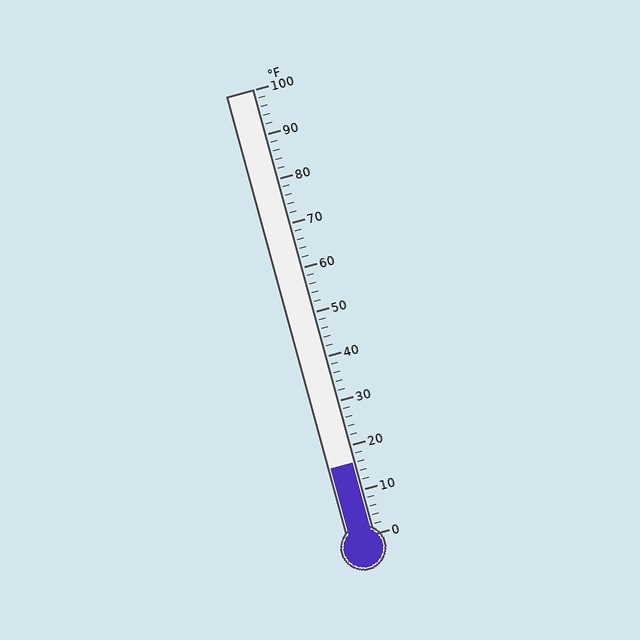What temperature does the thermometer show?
The thermometer shows approximately 16°F.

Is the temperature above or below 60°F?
The temperature is below 60°F.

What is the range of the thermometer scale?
The thermometer scale ranges from 0°F to 100°F.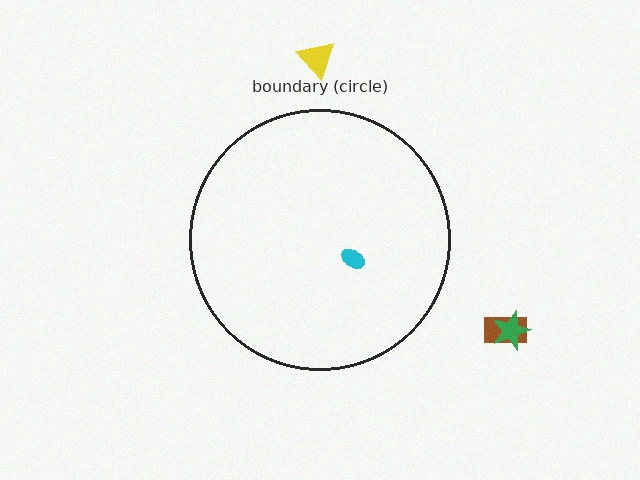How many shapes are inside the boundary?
1 inside, 3 outside.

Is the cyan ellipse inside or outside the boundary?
Inside.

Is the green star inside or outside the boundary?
Outside.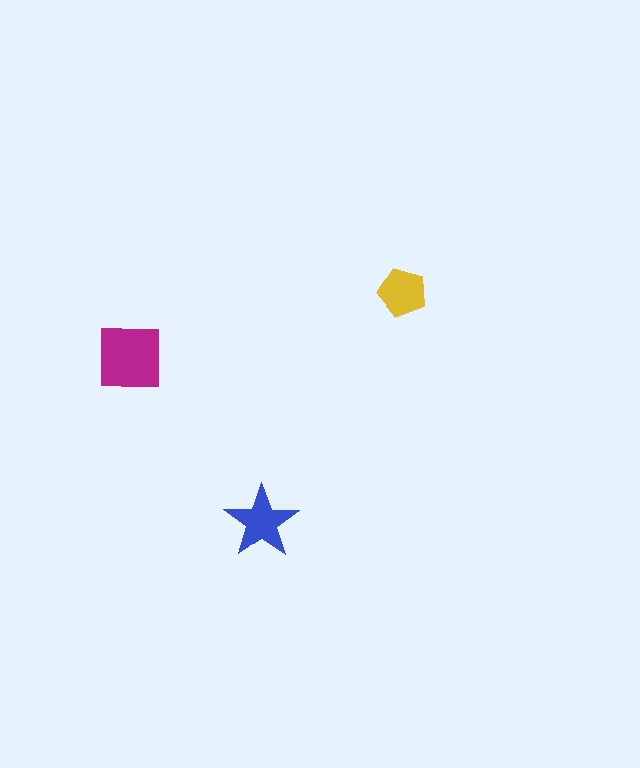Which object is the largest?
The magenta square.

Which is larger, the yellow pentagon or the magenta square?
The magenta square.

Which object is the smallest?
The yellow pentagon.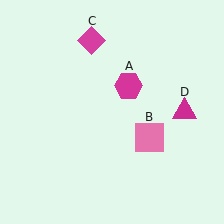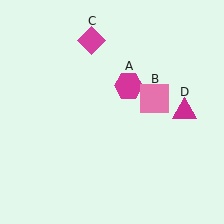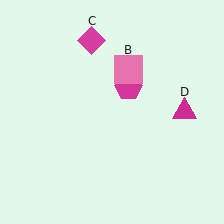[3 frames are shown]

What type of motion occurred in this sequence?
The pink square (object B) rotated counterclockwise around the center of the scene.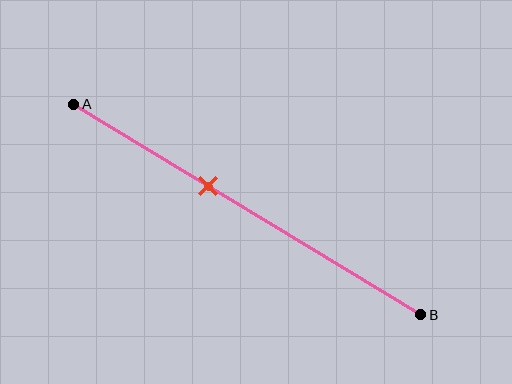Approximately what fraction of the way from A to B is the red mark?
The red mark is approximately 40% of the way from A to B.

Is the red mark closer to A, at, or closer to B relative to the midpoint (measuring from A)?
The red mark is closer to point A than the midpoint of segment AB.